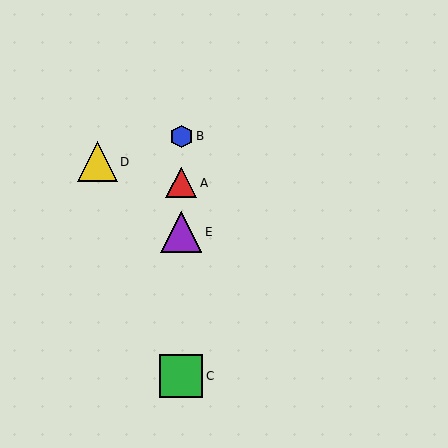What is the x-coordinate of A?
Object A is at x≈181.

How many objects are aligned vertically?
4 objects (A, B, C, E) are aligned vertically.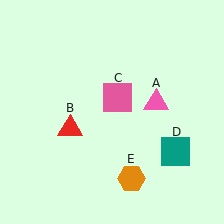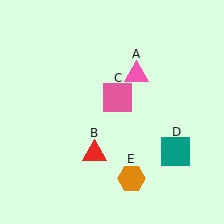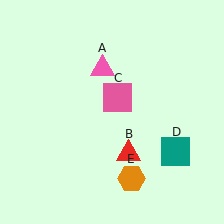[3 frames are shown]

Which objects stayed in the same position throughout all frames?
Pink square (object C) and teal square (object D) and orange hexagon (object E) remained stationary.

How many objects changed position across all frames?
2 objects changed position: pink triangle (object A), red triangle (object B).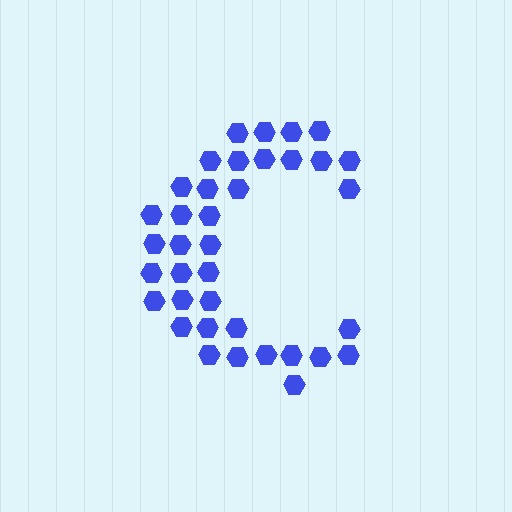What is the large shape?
The large shape is the letter C.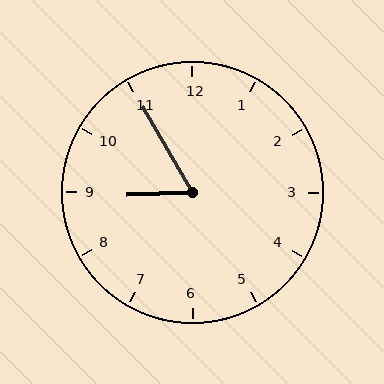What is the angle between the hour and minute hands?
Approximately 62 degrees.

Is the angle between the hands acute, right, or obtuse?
It is acute.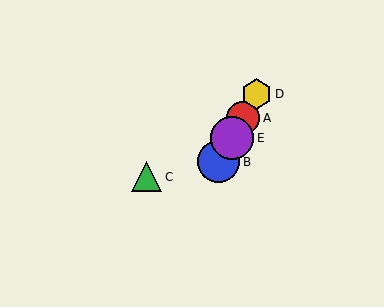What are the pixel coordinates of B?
Object B is at (219, 162).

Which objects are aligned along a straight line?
Objects A, B, D, E are aligned along a straight line.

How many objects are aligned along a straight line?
4 objects (A, B, D, E) are aligned along a straight line.